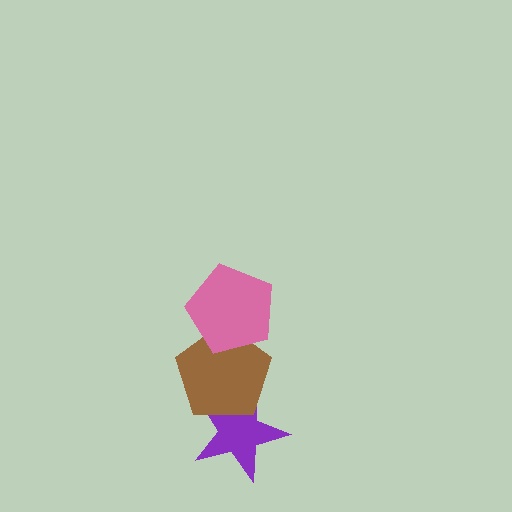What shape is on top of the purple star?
The brown pentagon is on top of the purple star.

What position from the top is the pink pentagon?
The pink pentagon is 1st from the top.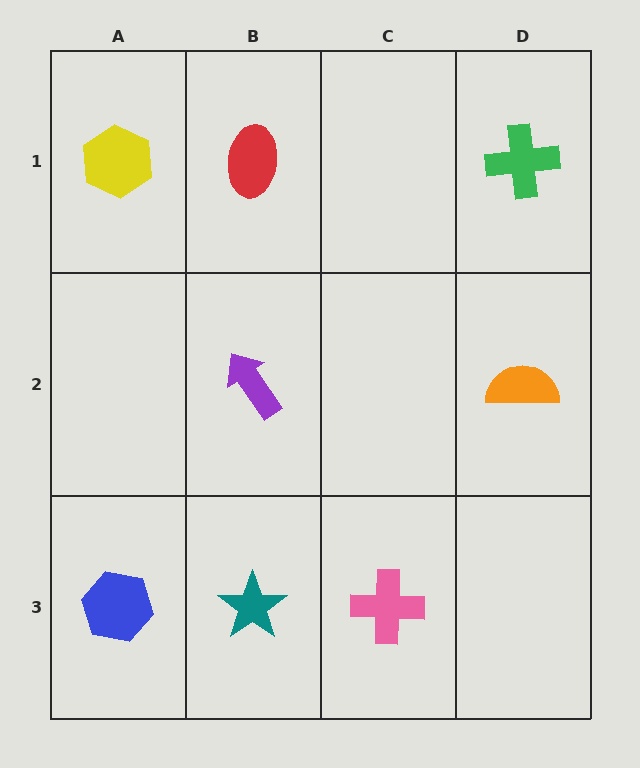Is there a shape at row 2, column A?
No, that cell is empty.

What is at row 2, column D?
An orange semicircle.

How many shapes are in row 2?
2 shapes.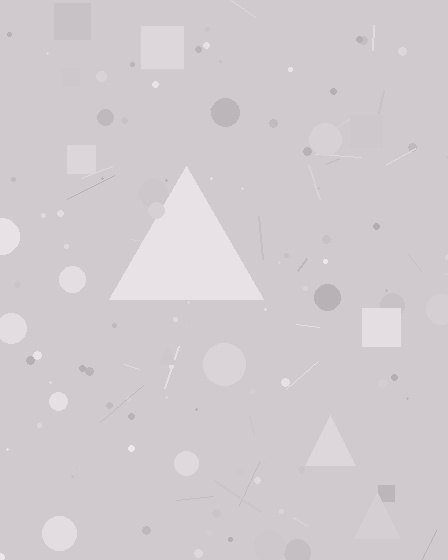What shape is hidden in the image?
A triangle is hidden in the image.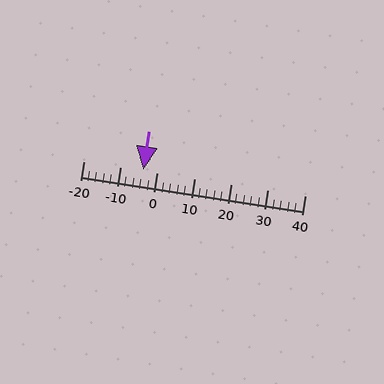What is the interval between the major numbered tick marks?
The major tick marks are spaced 10 units apart.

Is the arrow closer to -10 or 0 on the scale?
The arrow is closer to 0.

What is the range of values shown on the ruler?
The ruler shows values from -20 to 40.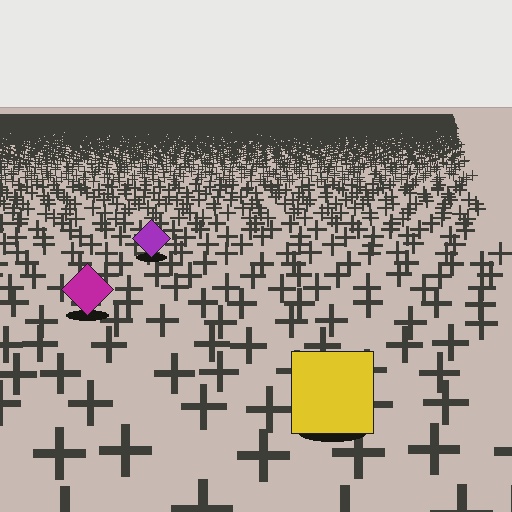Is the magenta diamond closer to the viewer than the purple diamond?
Yes. The magenta diamond is closer — you can tell from the texture gradient: the ground texture is coarser near it.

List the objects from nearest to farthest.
From nearest to farthest: the yellow square, the magenta diamond, the purple diamond.